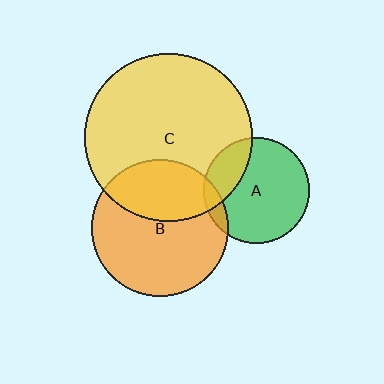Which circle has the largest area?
Circle C (yellow).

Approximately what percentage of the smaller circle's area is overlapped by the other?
Approximately 35%.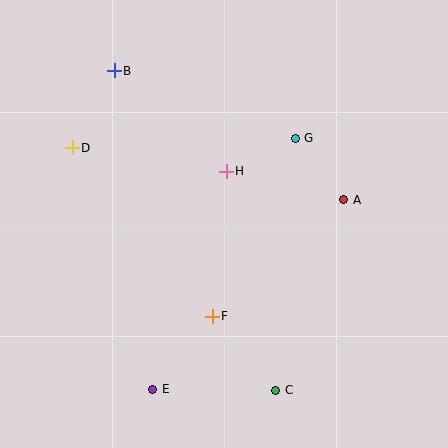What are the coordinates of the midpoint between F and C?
The midpoint between F and C is at (244, 353).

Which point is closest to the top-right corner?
Point G is closest to the top-right corner.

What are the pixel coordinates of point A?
Point A is at (344, 200).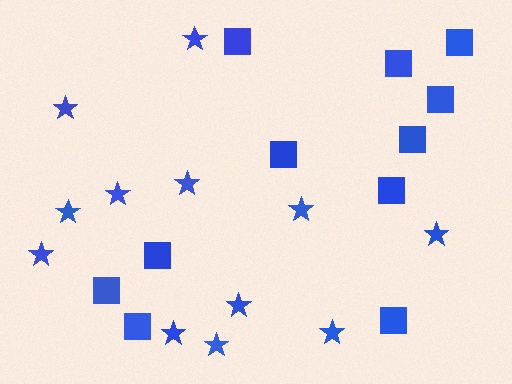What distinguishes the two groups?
There are 2 groups: one group of squares (11) and one group of stars (12).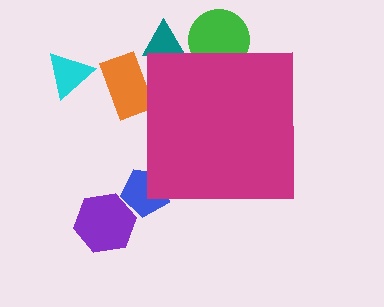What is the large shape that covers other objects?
A magenta square.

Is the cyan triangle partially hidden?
No, the cyan triangle is fully visible.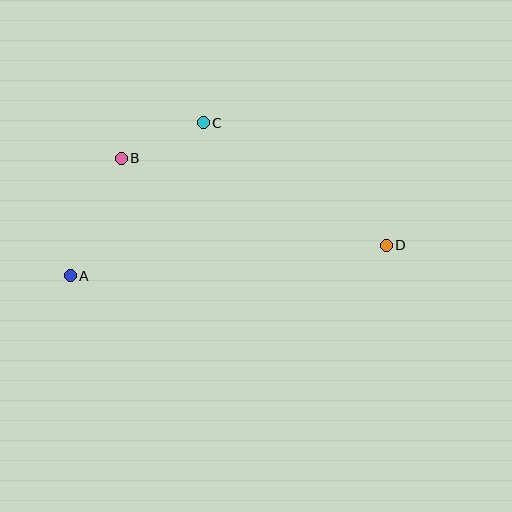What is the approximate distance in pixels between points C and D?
The distance between C and D is approximately 220 pixels.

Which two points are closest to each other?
Points B and C are closest to each other.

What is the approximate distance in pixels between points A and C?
The distance between A and C is approximately 203 pixels.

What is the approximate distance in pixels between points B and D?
The distance between B and D is approximately 279 pixels.